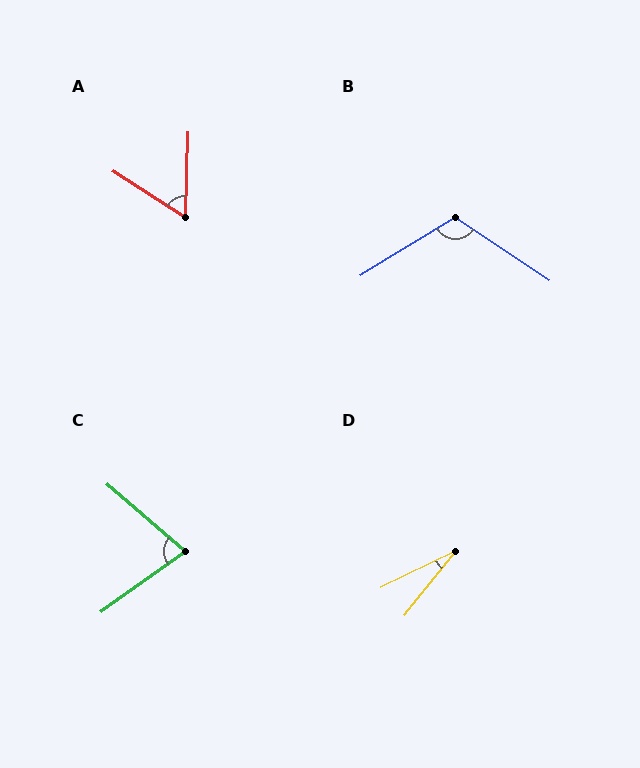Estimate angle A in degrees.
Approximately 59 degrees.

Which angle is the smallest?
D, at approximately 25 degrees.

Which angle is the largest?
B, at approximately 115 degrees.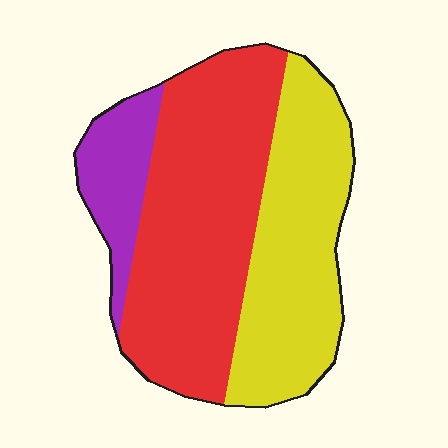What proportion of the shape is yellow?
Yellow takes up about three eighths (3/8) of the shape.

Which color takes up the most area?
Red, at roughly 50%.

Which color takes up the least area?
Purple, at roughly 15%.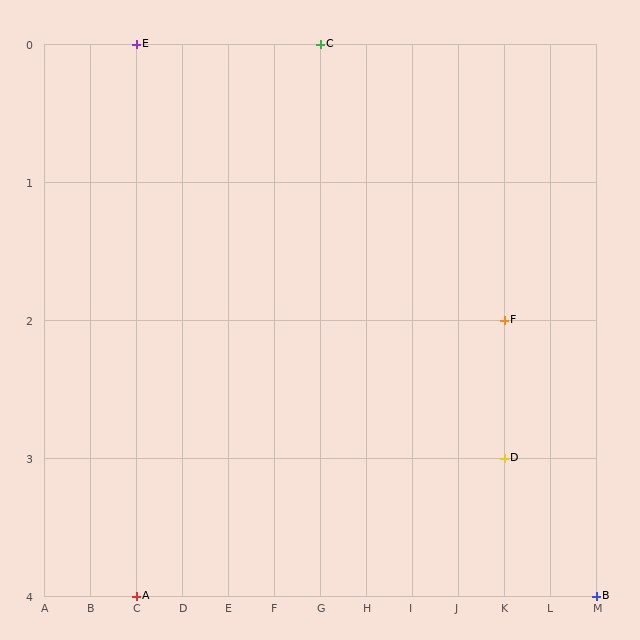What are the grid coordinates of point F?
Point F is at grid coordinates (K, 2).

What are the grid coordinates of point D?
Point D is at grid coordinates (K, 3).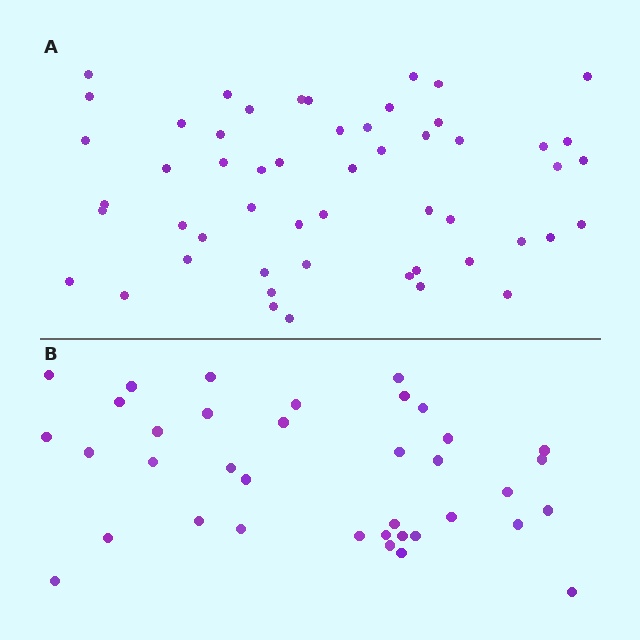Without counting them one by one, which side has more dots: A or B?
Region A (the top region) has more dots.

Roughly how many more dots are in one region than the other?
Region A has approximately 15 more dots than region B.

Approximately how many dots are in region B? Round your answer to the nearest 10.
About 40 dots. (The exact count is 37, which rounds to 40.)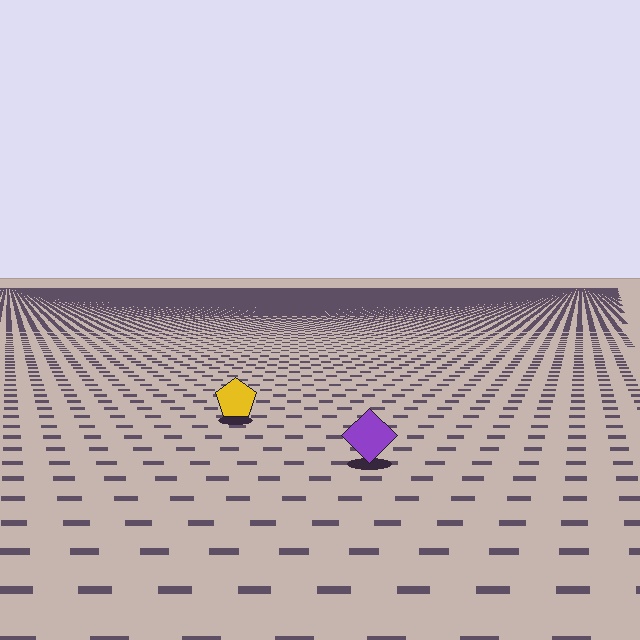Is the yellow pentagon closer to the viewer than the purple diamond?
No. The purple diamond is closer — you can tell from the texture gradient: the ground texture is coarser near it.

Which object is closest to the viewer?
The purple diamond is closest. The texture marks near it are larger and more spread out.